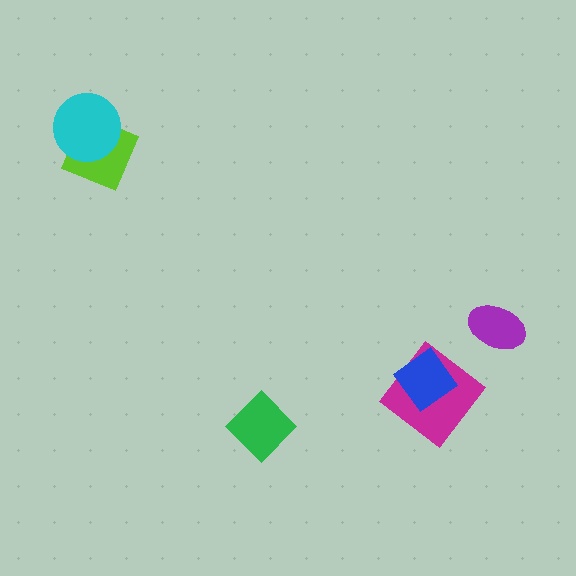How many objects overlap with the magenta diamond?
1 object overlaps with the magenta diamond.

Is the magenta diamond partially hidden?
Yes, it is partially covered by another shape.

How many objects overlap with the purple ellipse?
0 objects overlap with the purple ellipse.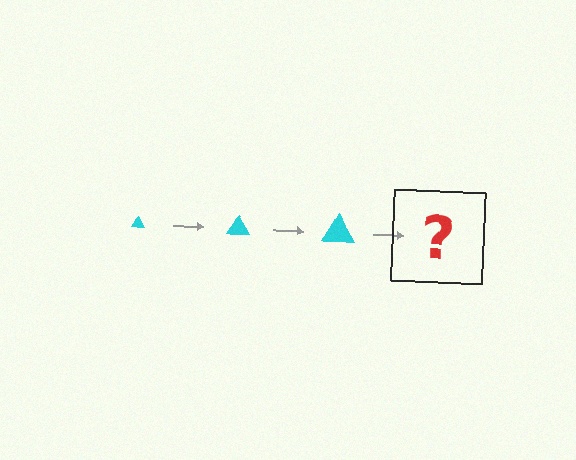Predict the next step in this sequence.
The next step is a cyan triangle, larger than the previous one.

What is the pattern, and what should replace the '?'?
The pattern is that the triangle gets progressively larger each step. The '?' should be a cyan triangle, larger than the previous one.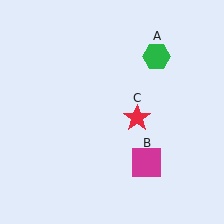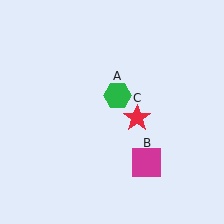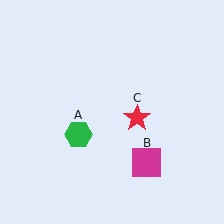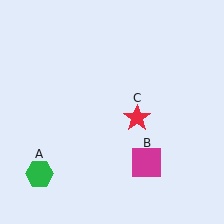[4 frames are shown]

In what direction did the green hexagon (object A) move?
The green hexagon (object A) moved down and to the left.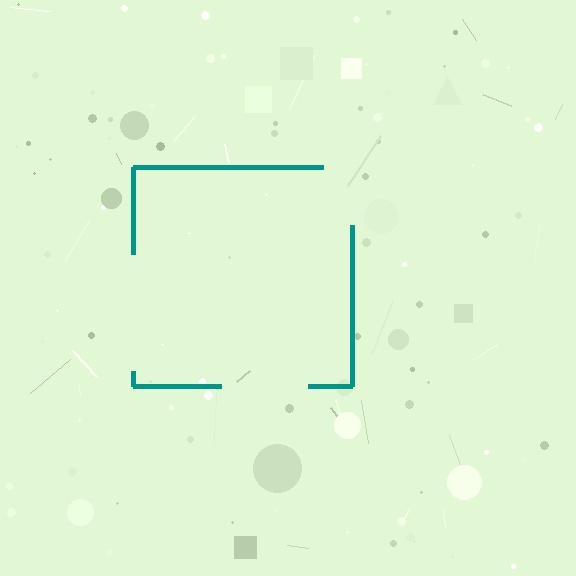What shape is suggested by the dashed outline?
The dashed outline suggests a square.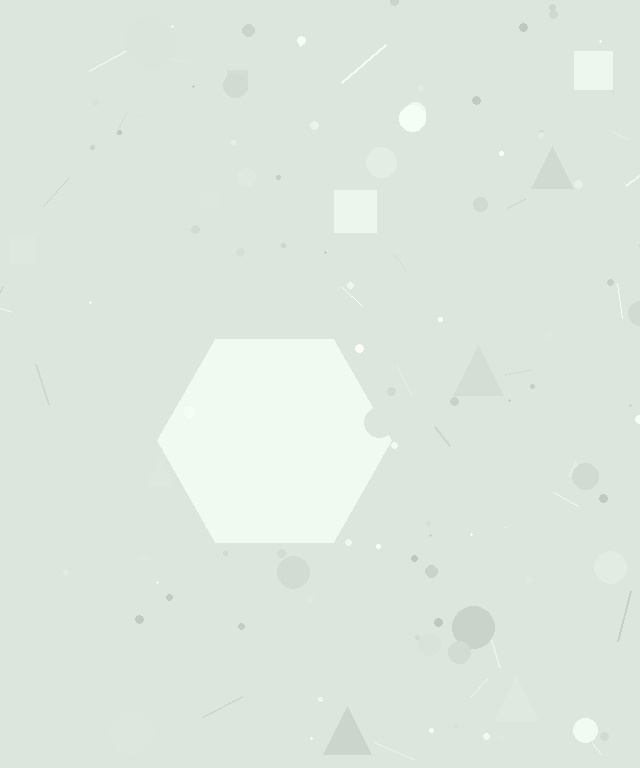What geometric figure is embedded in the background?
A hexagon is embedded in the background.